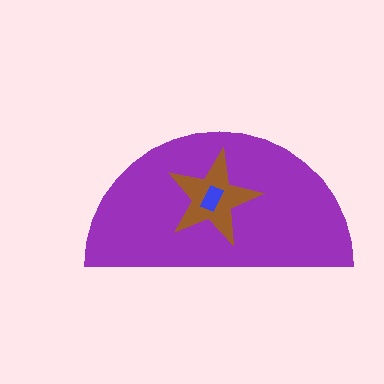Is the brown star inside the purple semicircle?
Yes.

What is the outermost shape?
The purple semicircle.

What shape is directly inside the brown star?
The blue rectangle.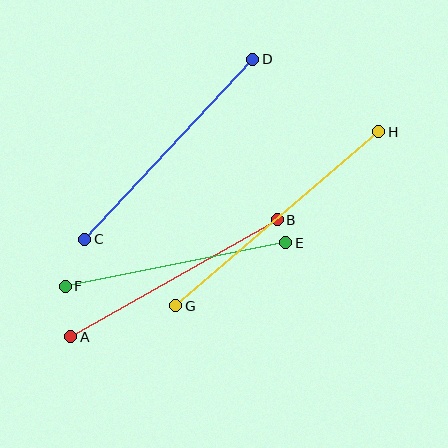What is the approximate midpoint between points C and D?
The midpoint is at approximately (169, 149) pixels.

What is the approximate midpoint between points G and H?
The midpoint is at approximately (277, 219) pixels.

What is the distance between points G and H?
The distance is approximately 267 pixels.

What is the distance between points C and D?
The distance is approximately 247 pixels.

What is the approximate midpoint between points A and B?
The midpoint is at approximately (174, 278) pixels.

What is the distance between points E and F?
The distance is approximately 225 pixels.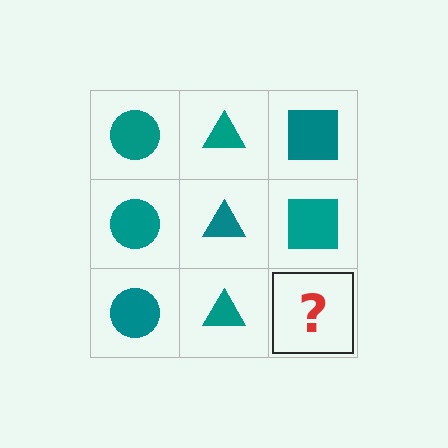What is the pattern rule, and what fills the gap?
The rule is that each column has a consistent shape. The gap should be filled with a teal square.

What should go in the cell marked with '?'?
The missing cell should contain a teal square.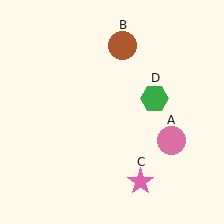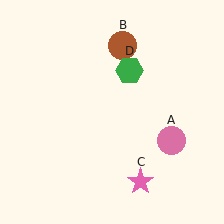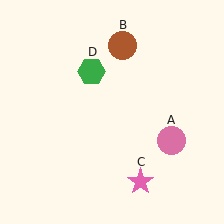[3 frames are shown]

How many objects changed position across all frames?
1 object changed position: green hexagon (object D).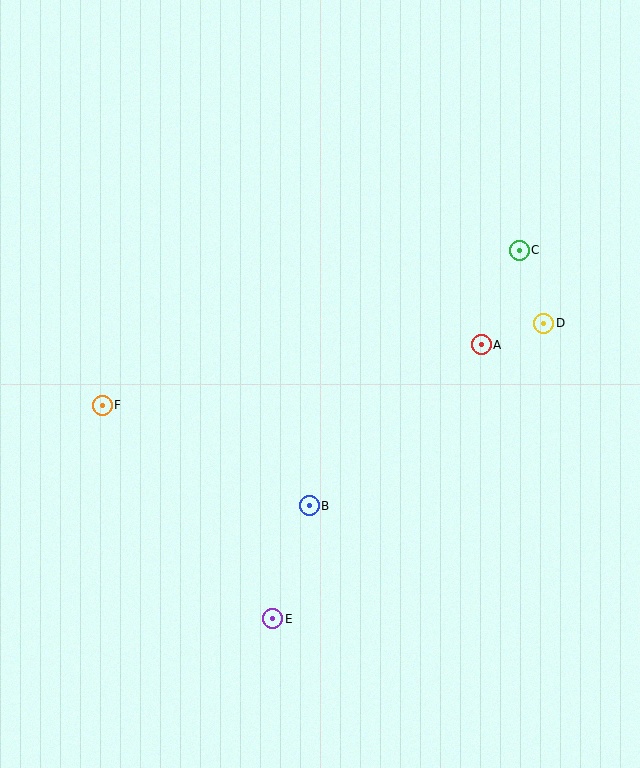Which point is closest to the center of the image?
Point B at (309, 506) is closest to the center.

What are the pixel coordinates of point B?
Point B is at (309, 506).